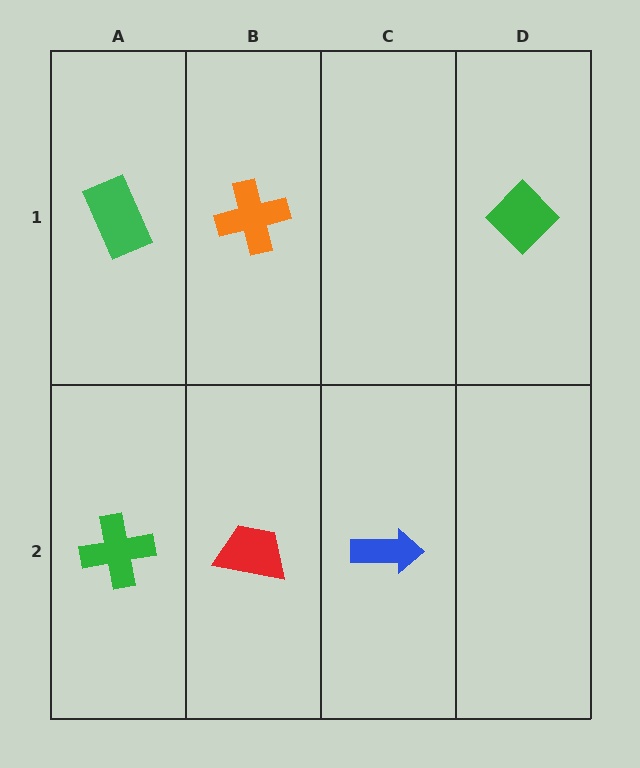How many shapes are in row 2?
3 shapes.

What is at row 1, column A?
A green rectangle.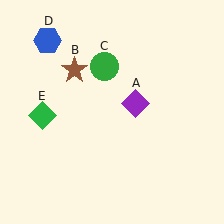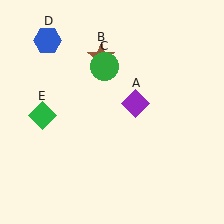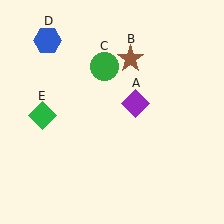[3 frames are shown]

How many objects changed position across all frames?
1 object changed position: brown star (object B).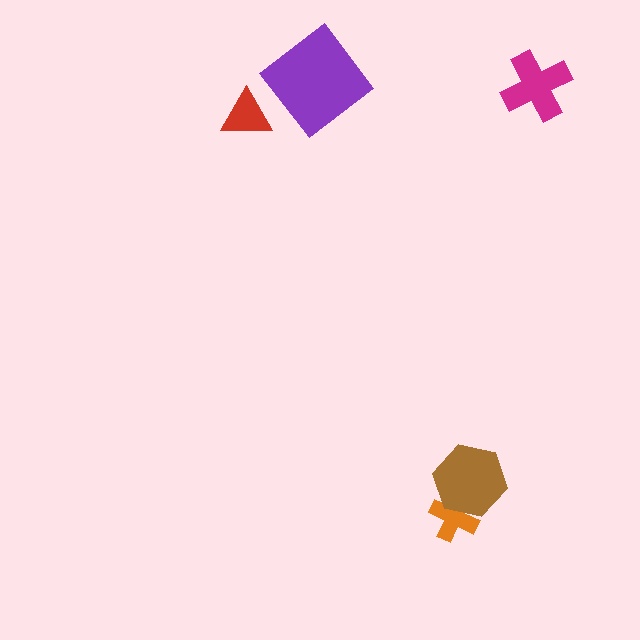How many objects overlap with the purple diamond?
0 objects overlap with the purple diamond.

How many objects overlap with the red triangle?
0 objects overlap with the red triangle.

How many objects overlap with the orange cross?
1 object overlaps with the orange cross.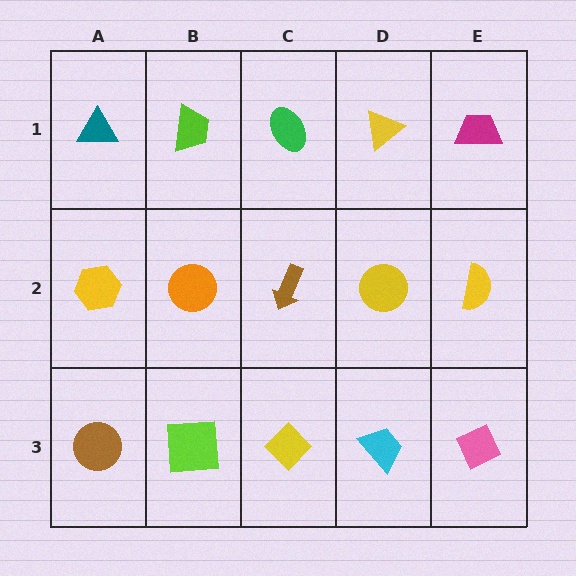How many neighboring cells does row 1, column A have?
2.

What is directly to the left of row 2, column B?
A yellow hexagon.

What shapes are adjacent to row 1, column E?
A yellow semicircle (row 2, column E), a yellow triangle (row 1, column D).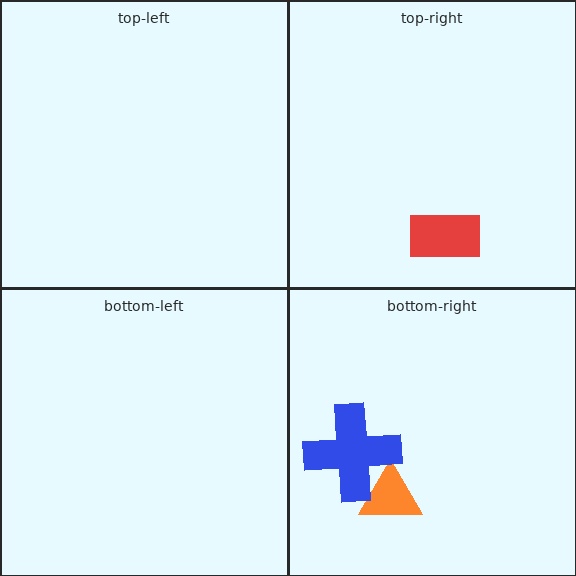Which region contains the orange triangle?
The bottom-right region.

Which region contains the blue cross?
The bottom-right region.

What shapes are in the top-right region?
The red rectangle.